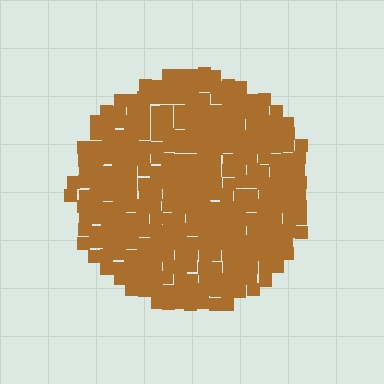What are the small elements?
The small elements are squares.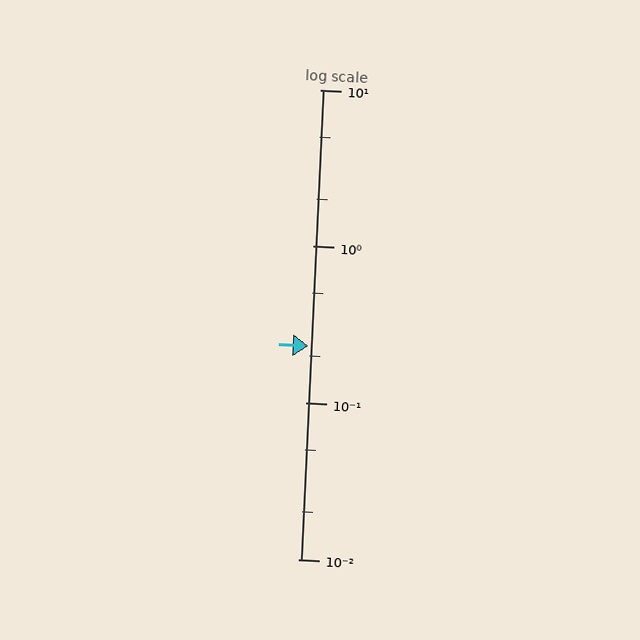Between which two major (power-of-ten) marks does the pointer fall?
The pointer is between 0.1 and 1.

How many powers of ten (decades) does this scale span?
The scale spans 3 decades, from 0.01 to 10.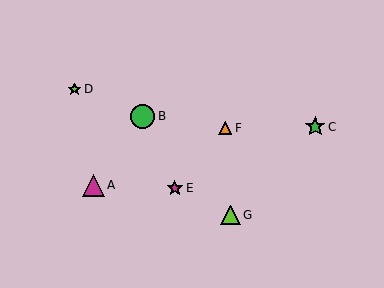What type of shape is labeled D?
Shape D is a lime star.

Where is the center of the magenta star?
The center of the magenta star is at (175, 188).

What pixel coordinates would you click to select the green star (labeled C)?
Click at (315, 127) to select the green star C.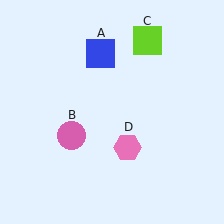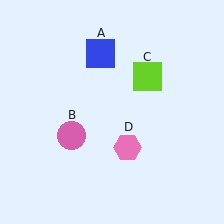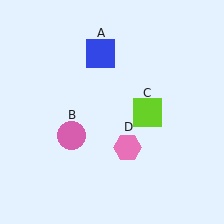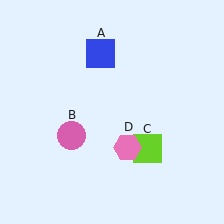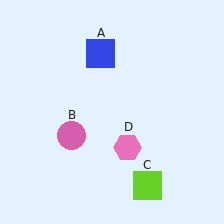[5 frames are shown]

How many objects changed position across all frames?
1 object changed position: lime square (object C).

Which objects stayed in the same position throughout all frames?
Blue square (object A) and pink circle (object B) and pink hexagon (object D) remained stationary.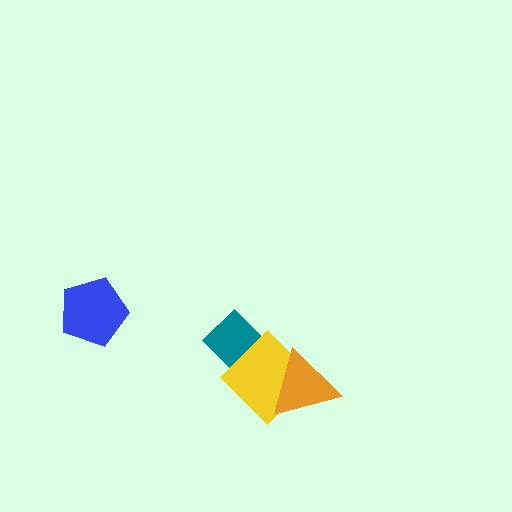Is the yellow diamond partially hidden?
Yes, it is partially covered by another shape.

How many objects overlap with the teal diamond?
1 object overlaps with the teal diamond.